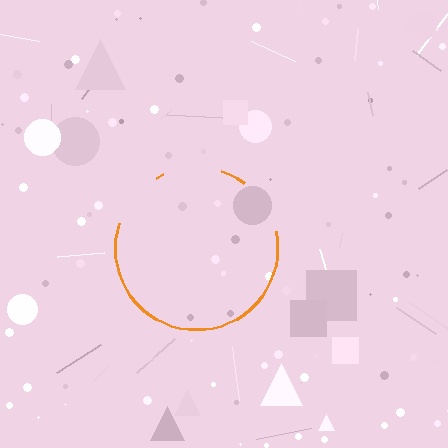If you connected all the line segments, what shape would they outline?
They would outline a circle.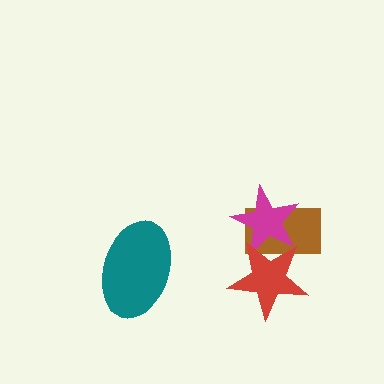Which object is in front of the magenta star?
The red star is in front of the magenta star.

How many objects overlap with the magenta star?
2 objects overlap with the magenta star.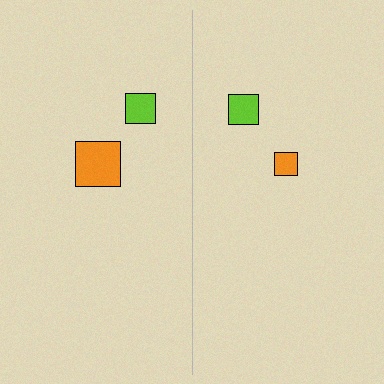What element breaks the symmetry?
The orange square on the right side has a different size than its mirror counterpart.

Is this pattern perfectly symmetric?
No, the pattern is not perfectly symmetric. The orange square on the right side has a different size than its mirror counterpart.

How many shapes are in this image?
There are 4 shapes in this image.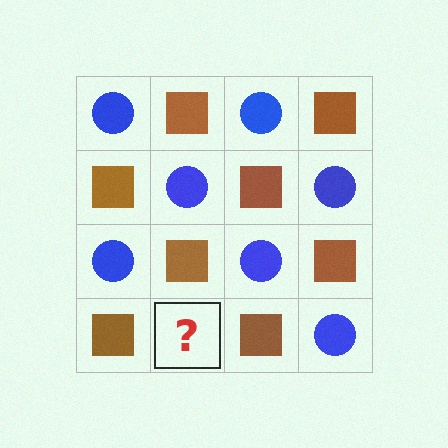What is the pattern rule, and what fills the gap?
The rule is that it alternates blue circle and brown square in a checkerboard pattern. The gap should be filled with a blue circle.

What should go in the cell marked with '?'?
The missing cell should contain a blue circle.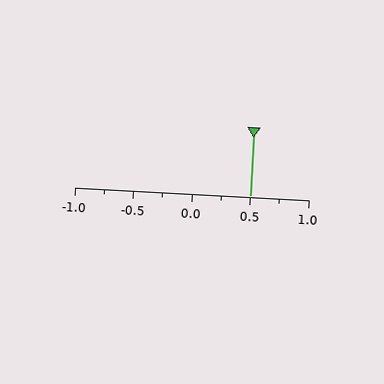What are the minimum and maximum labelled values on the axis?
The axis runs from -1.0 to 1.0.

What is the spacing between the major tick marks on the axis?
The major ticks are spaced 0.5 apart.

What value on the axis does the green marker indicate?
The marker indicates approximately 0.5.